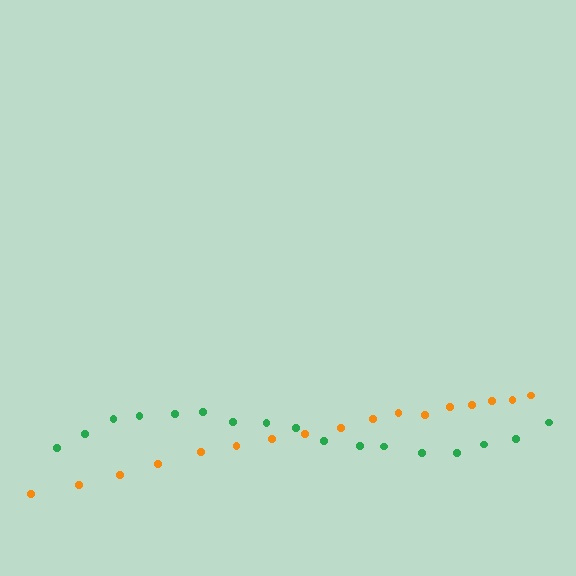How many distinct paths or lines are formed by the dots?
There are 2 distinct paths.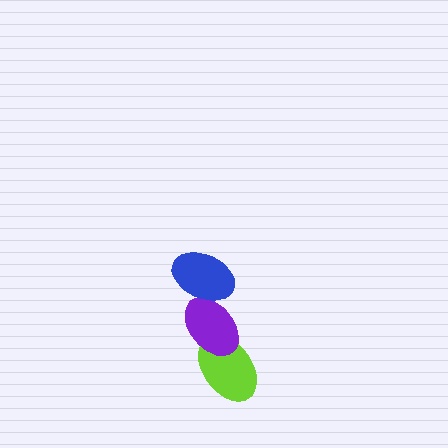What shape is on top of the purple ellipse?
The blue ellipse is on top of the purple ellipse.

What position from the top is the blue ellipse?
The blue ellipse is 1st from the top.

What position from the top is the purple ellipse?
The purple ellipse is 2nd from the top.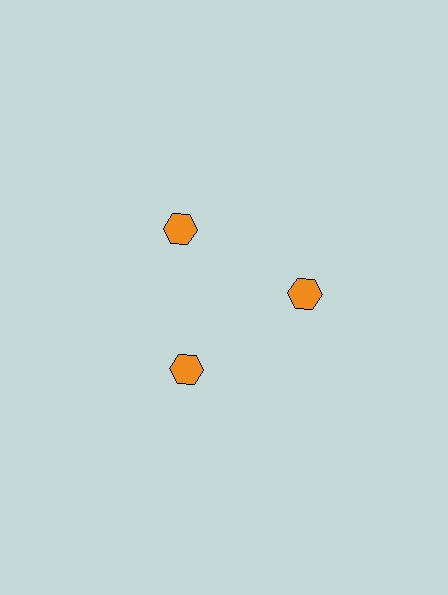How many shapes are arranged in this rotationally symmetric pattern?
There are 3 shapes, arranged in 3 groups of 1.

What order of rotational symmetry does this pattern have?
This pattern has 3-fold rotational symmetry.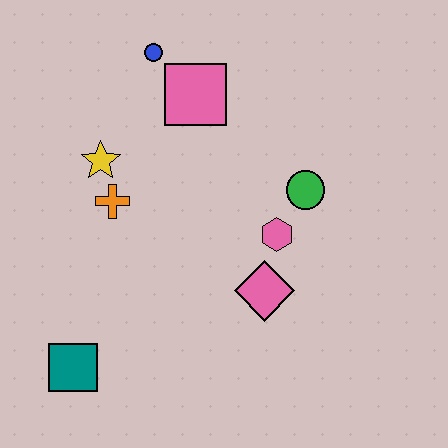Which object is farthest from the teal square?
The blue circle is farthest from the teal square.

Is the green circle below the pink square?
Yes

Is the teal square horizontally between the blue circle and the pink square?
No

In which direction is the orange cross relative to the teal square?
The orange cross is above the teal square.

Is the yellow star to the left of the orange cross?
Yes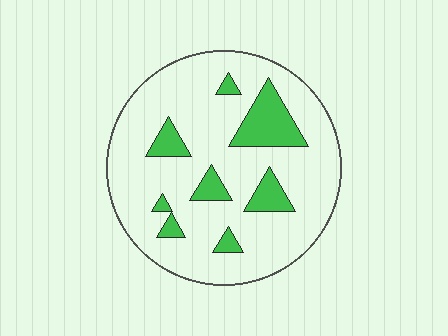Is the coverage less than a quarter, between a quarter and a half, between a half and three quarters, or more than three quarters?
Less than a quarter.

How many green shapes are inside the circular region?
8.